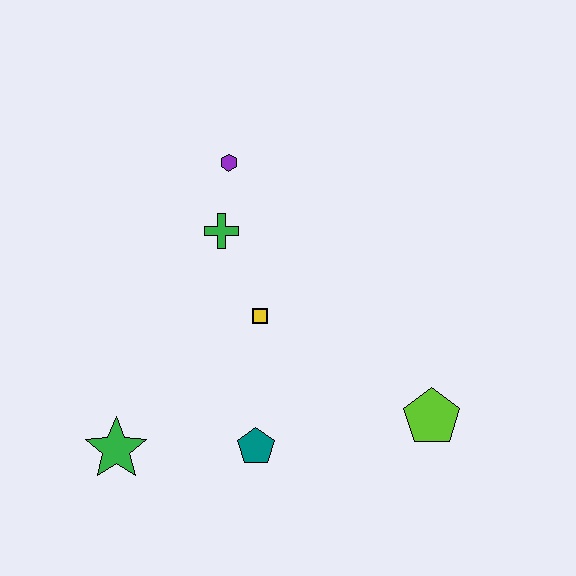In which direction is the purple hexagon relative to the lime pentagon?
The purple hexagon is above the lime pentagon.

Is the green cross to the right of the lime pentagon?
No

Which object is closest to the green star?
The teal pentagon is closest to the green star.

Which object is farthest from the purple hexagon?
The lime pentagon is farthest from the purple hexagon.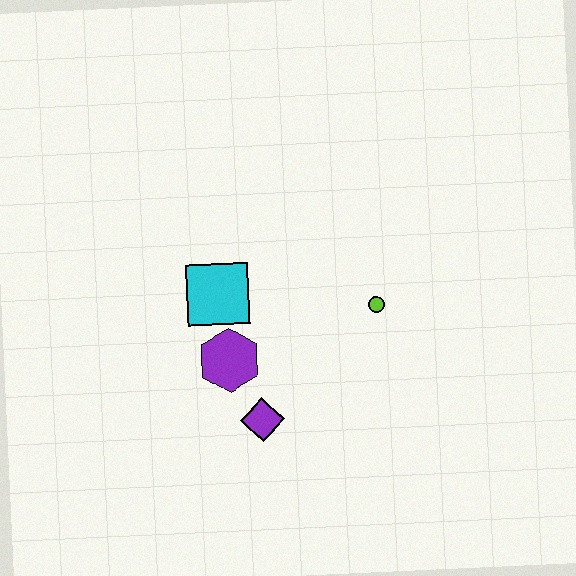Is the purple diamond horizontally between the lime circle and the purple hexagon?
Yes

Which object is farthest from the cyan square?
The lime circle is farthest from the cyan square.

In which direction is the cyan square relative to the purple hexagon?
The cyan square is above the purple hexagon.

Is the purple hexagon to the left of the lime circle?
Yes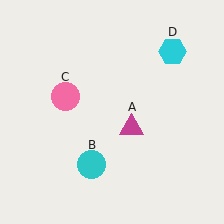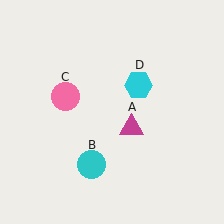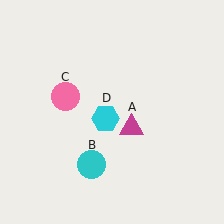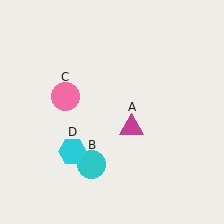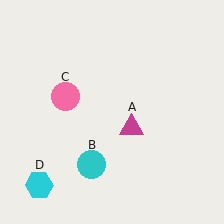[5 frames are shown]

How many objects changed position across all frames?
1 object changed position: cyan hexagon (object D).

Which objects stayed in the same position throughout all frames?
Magenta triangle (object A) and cyan circle (object B) and pink circle (object C) remained stationary.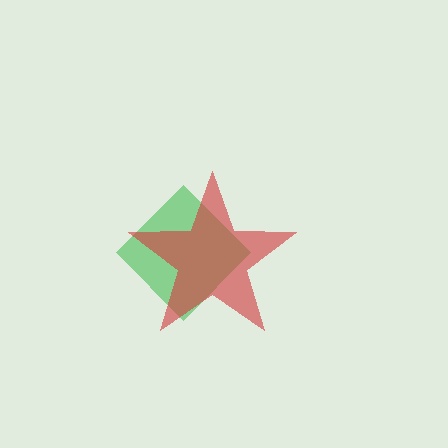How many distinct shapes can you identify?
There are 2 distinct shapes: a green diamond, a red star.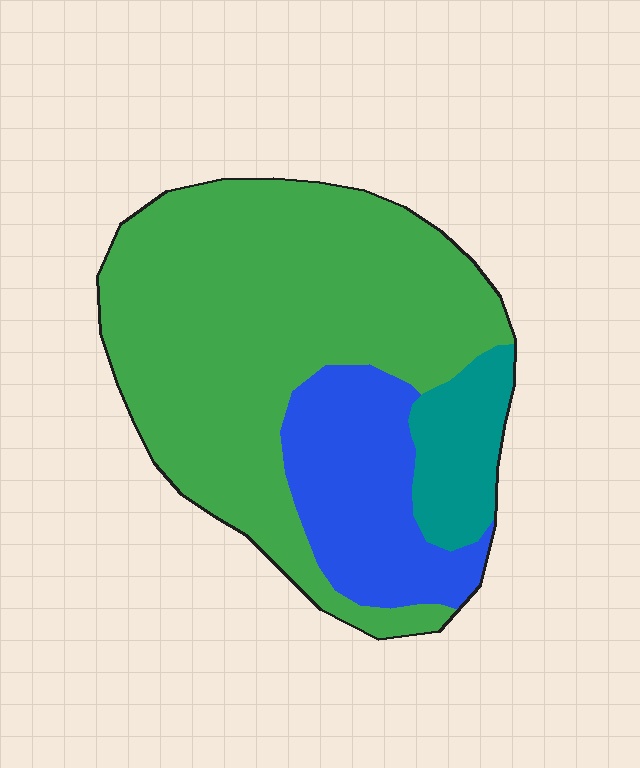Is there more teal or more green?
Green.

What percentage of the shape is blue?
Blue takes up less than a quarter of the shape.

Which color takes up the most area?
Green, at roughly 65%.